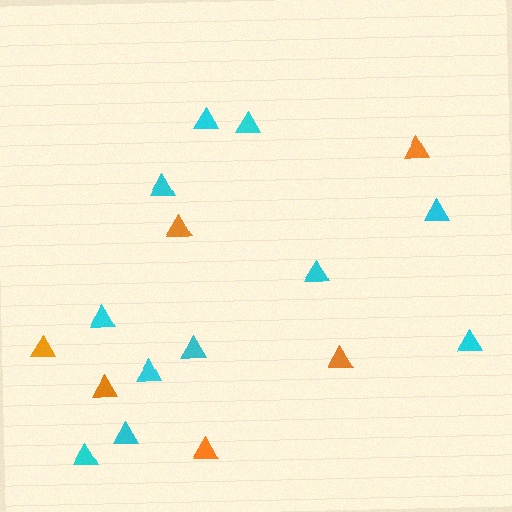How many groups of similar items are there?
There are 2 groups: one group of orange triangles (6) and one group of cyan triangles (11).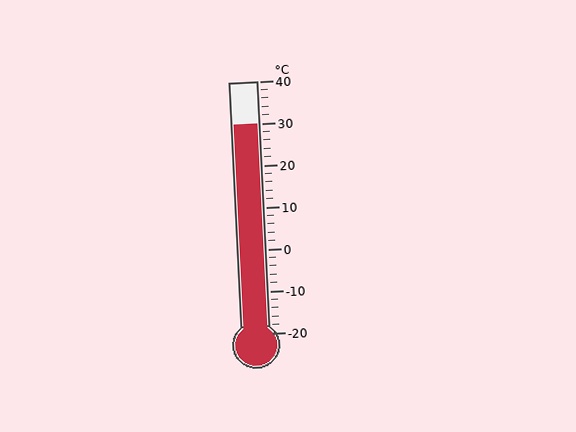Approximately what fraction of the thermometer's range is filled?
The thermometer is filled to approximately 85% of its range.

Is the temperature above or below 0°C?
The temperature is above 0°C.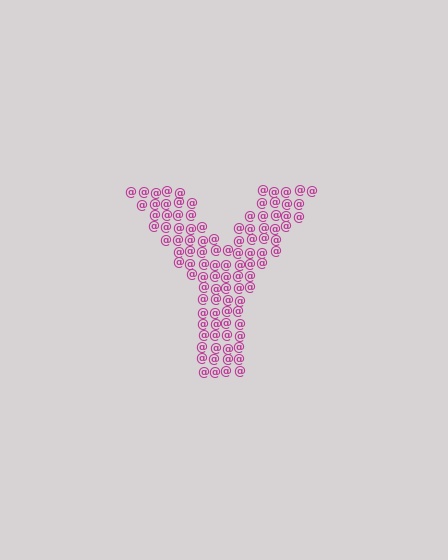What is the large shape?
The large shape is the letter Y.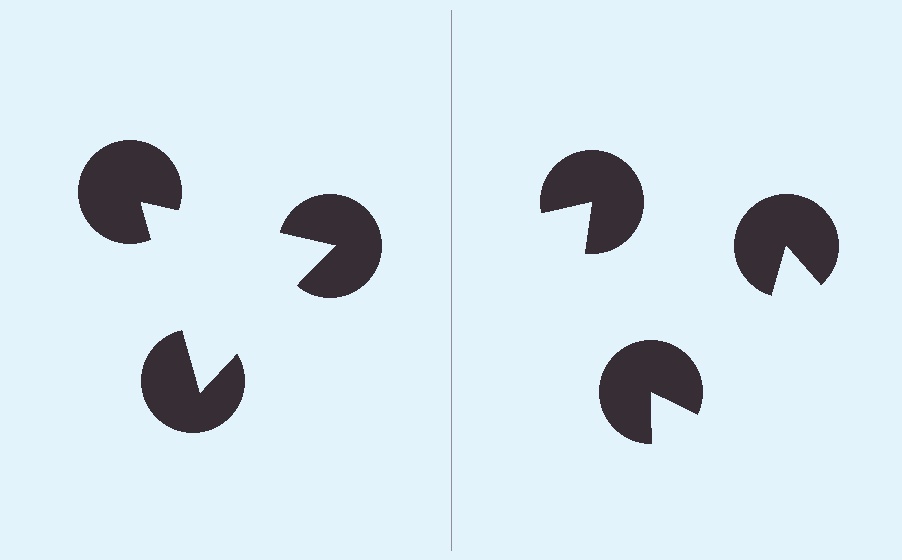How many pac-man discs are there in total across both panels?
6 — 3 on each side.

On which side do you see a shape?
An illusory triangle appears on the left side. On the right side the wedge cuts are rotated, so no coherent shape forms.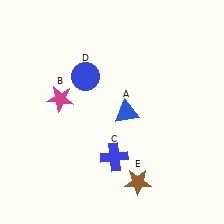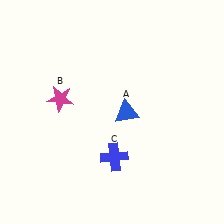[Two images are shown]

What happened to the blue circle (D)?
The blue circle (D) was removed in Image 2. It was in the top-left area of Image 1.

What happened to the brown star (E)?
The brown star (E) was removed in Image 2. It was in the bottom-right area of Image 1.